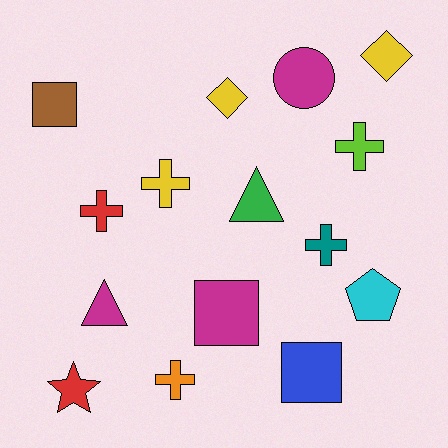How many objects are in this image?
There are 15 objects.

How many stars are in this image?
There is 1 star.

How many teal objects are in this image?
There is 1 teal object.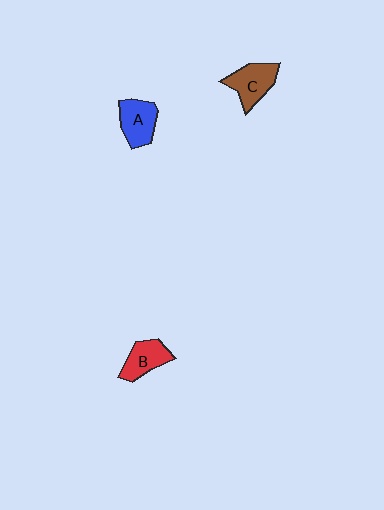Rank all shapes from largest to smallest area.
From largest to smallest: C (brown), A (blue), B (red).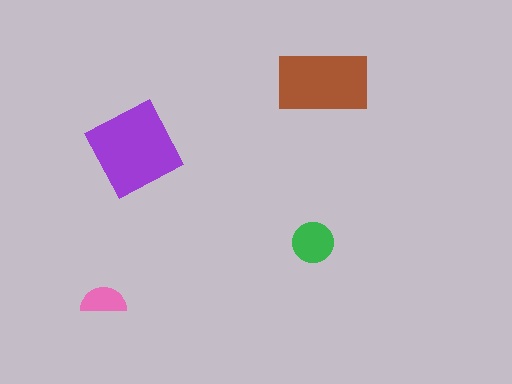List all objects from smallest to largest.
The pink semicircle, the green circle, the brown rectangle, the purple diamond.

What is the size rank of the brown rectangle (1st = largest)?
2nd.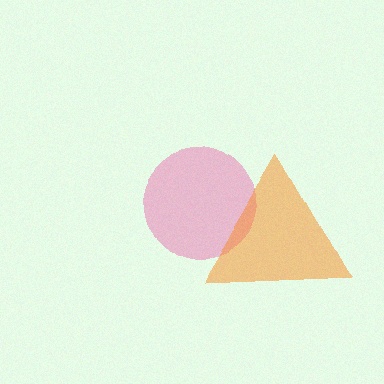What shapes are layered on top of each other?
The layered shapes are: a pink circle, an orange triangle.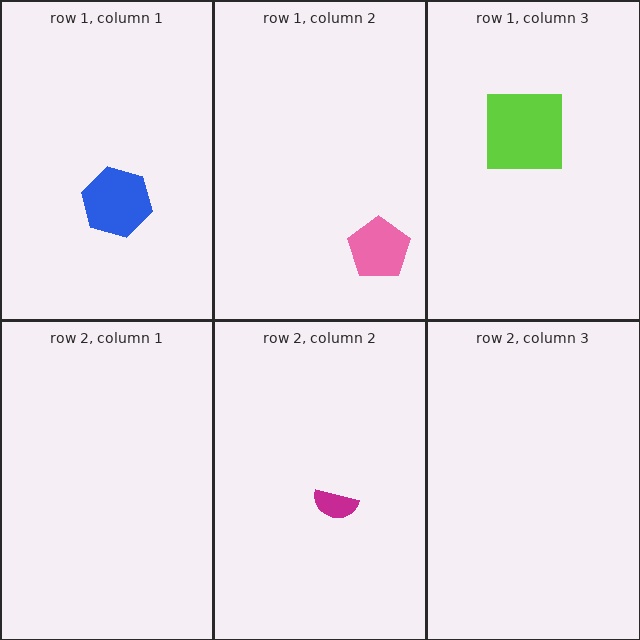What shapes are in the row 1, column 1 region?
The blue hexagon.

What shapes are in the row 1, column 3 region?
The lime square.